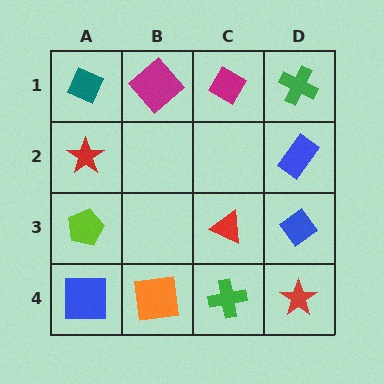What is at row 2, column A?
A red star.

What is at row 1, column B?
A magenta diamond.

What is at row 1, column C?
A magenta diamond.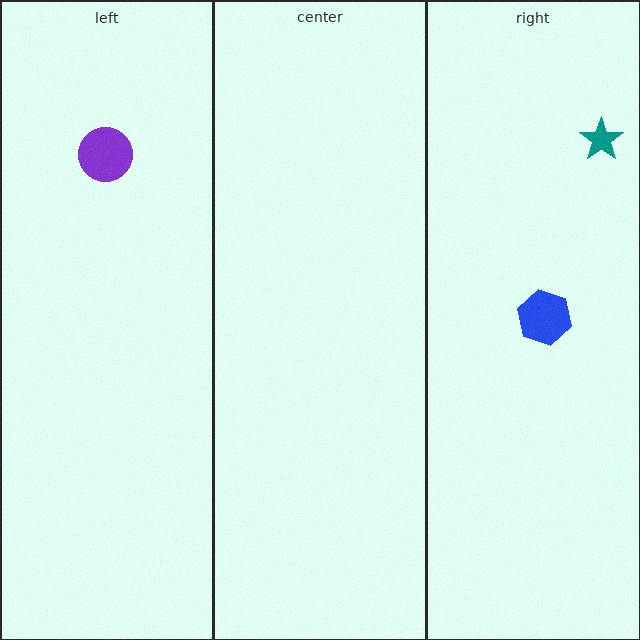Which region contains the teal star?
The right region.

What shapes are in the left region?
The purple circle.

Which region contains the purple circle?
The left region.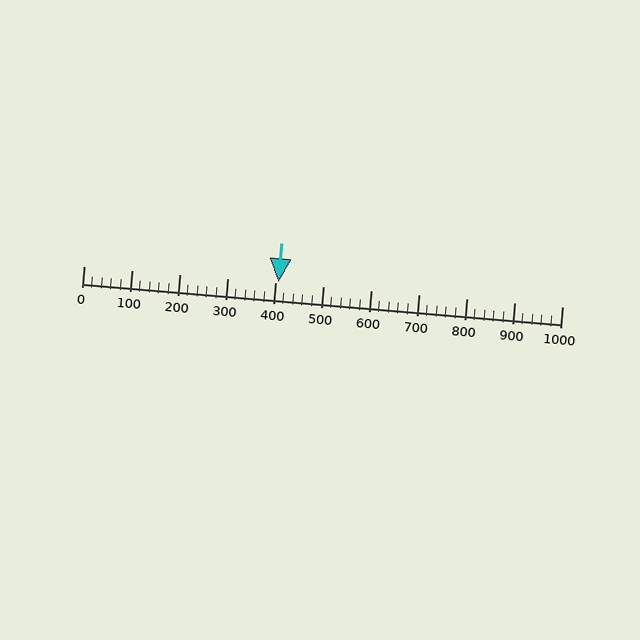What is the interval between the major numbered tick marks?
The major tick marks are spaced 100 units apart.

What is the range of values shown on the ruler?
The ruler shows values from 0 to 1000.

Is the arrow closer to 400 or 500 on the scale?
The arrow is closer to 400.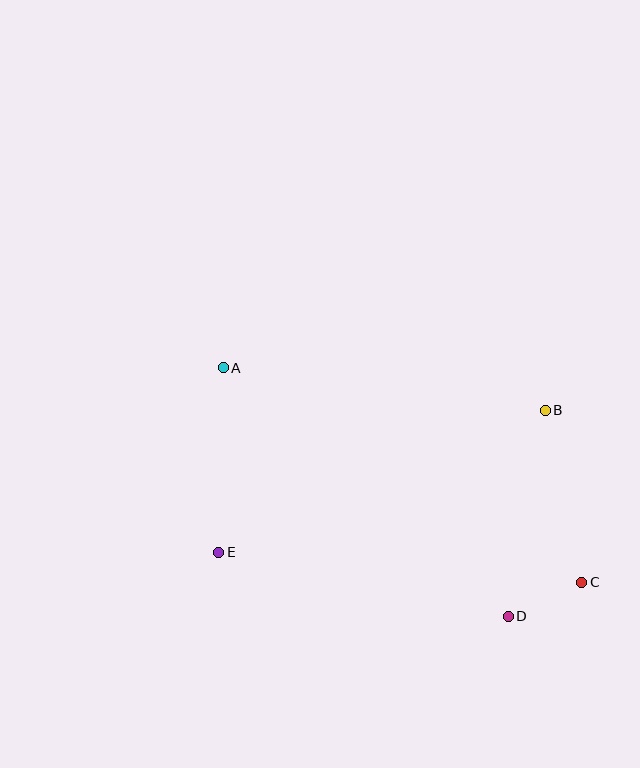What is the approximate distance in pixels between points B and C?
The distance between B and C is approximately 176 pixels.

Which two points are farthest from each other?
Points A and C are farthest from each other.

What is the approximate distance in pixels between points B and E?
The distance between B and E is approximately 356 pixels.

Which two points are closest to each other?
Points C and D are closest to each other.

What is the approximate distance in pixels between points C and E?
The distance between C and E is approximately 364 pixels.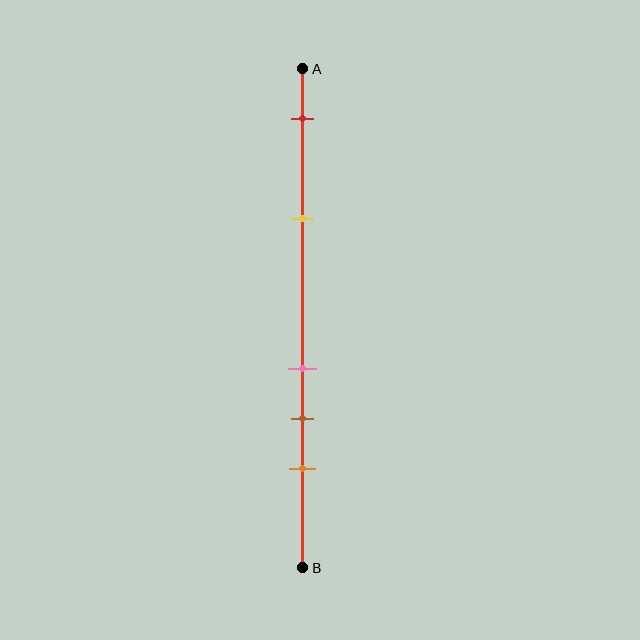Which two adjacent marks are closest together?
The pink and brown marks are the closest adjacent pair.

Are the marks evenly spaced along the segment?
No, the marks are not evenly spaced.